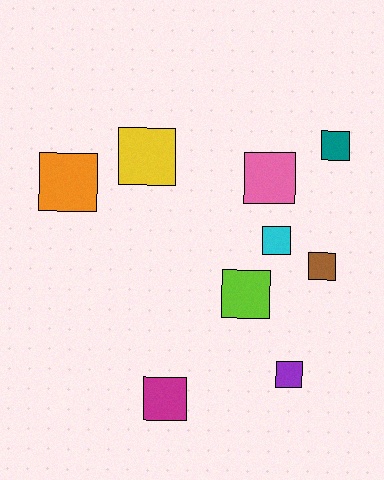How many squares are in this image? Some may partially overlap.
There are 9 squares.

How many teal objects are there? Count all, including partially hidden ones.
There is 1 teal object.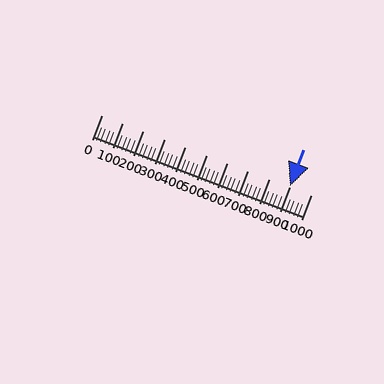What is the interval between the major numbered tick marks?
The major tick marks are spaced 100 units apart.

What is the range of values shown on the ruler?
The ruler shows values from 0 to 1000.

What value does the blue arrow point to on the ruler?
The blue arrow points to approximately 900.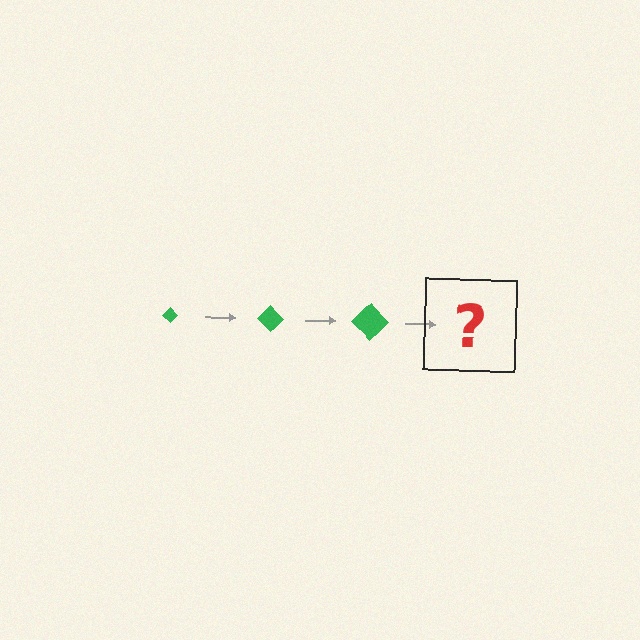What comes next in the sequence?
The next element should be a green diamond, larger than the previous one.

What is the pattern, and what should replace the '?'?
The pattern is that the diamond gets progressively larger each step. The '?' should be a green diamond, larger than the previous one.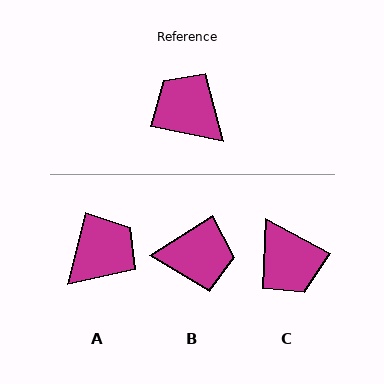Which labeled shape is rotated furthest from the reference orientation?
C, about 164 degrees away.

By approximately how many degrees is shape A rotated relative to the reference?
Approximately 93 degrees clockwise.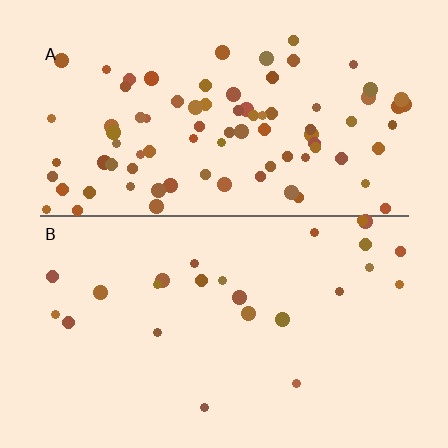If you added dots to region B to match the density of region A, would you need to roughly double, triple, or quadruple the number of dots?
Approximately triple.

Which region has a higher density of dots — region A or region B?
A (the top).